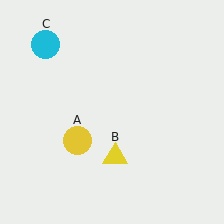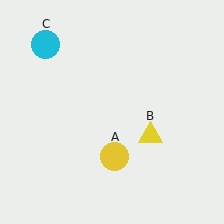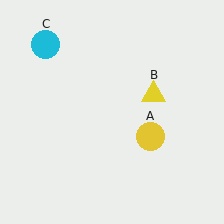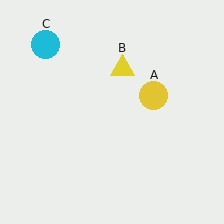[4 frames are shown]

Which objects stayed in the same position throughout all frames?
Cyan circle (object C) remained stationary.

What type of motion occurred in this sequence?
The yellow circle (object A), yellow triangle (object B) rotated counterclockwise around the center of the scene.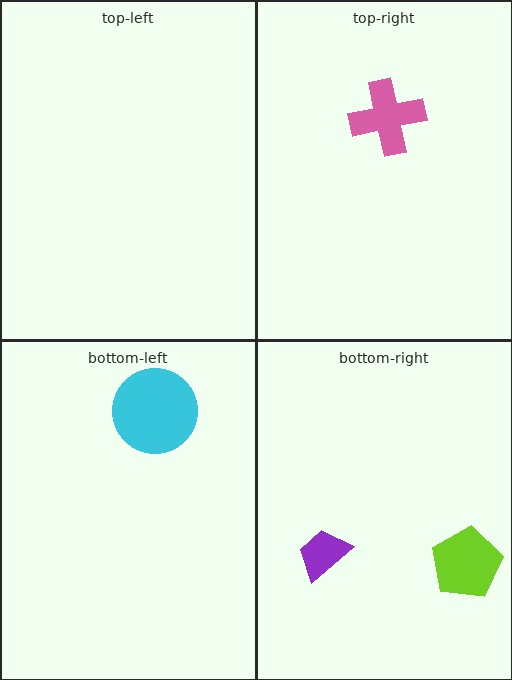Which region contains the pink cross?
The top-right region.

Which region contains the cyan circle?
The bottom-left region.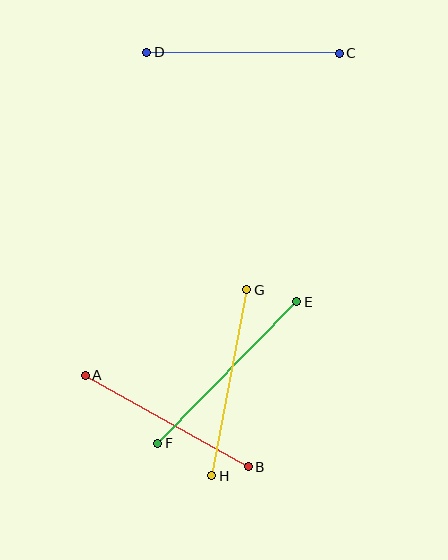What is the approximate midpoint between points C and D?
The midpoint is at approximately (243, 53) pixels.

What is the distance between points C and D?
The distance is approximately 192 pixels.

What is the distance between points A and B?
The distance is approximately 187 pixels.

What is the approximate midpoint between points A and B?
The midpoint is at approximately (167, 421) pixels.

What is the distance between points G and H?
The distance is approximately 189 pixels.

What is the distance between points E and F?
The distance is approximately 198 pixels.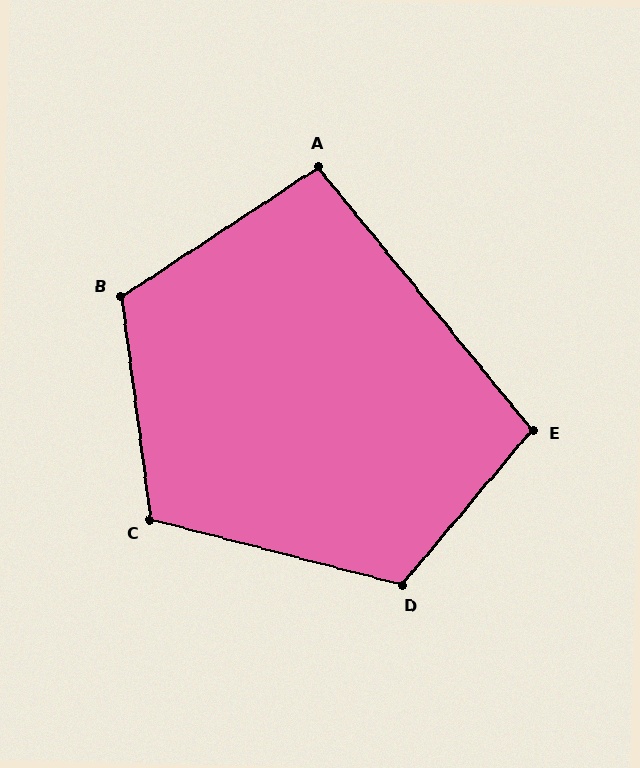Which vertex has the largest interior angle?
B, at approximately 116 degrees.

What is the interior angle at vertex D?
Approximately 115 degrees (obtuse).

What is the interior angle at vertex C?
Approximately 112 degrees (obtuse).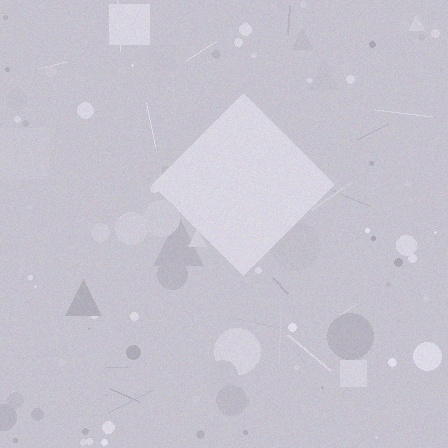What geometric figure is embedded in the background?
A diamond is embedded in the background.